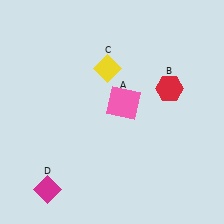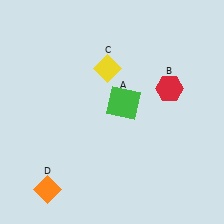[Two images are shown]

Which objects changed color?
A changed from pink to green. D changed from magenta to orange.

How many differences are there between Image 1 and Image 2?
There are 2 differences between the two images.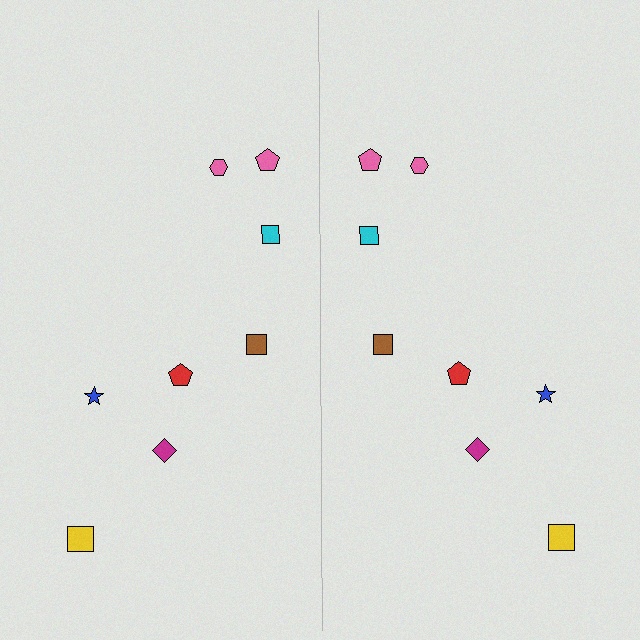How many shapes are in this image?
There are 16 shapes in this image.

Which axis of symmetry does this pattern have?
The pattern has a vertical axis of symmetry running through the center of the image.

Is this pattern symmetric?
Yes, this pattern has bilateral (reflection) symmetry.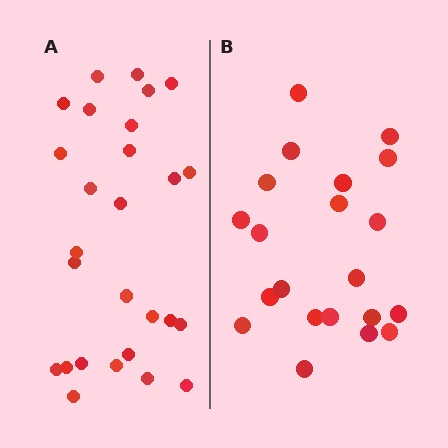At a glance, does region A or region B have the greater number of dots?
Region A (the left region) has more dots.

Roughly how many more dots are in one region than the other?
Region A has about 6 more dots than region B.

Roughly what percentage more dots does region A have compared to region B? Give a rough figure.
About 30% more.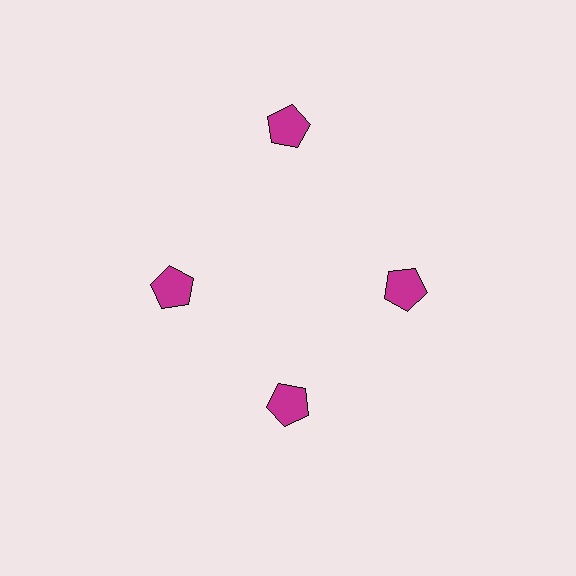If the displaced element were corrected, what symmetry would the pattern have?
It would have 4-fold rotational symmetry — the pattern would map onto itself every 90 degrees.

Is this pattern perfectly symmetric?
No. The 4 magenta pentagons are arranged in a ring, but one element near the 12 o'clock position is pushed outward from the center, breaking the 4-fold rotational symmetry.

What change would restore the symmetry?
The symmetry would be restored by moving it inward, back onto the ring so that all 4 pentagons sit at equal angles and equal distance from the center.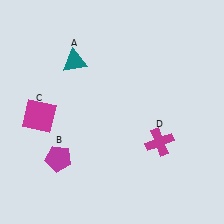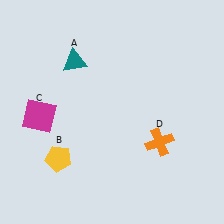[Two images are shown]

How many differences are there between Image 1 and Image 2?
There are 2 differences between the two images.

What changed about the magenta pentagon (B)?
In Image 1, B is magenta. In Image 2, it changed to yellow.